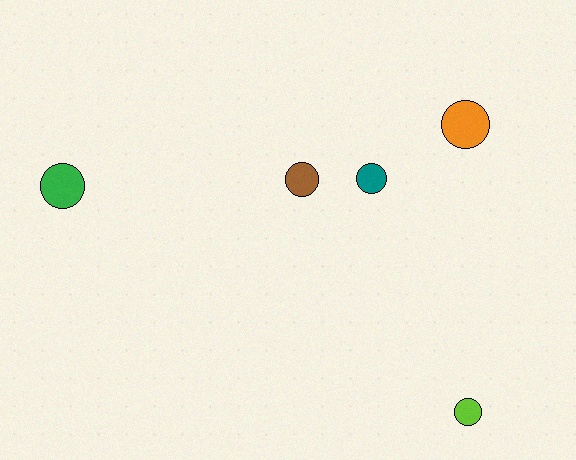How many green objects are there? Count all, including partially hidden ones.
There is 1 green object.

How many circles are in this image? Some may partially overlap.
There are 5 circles.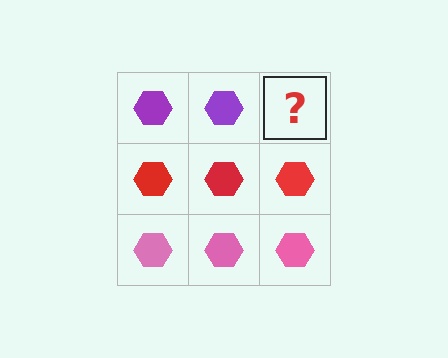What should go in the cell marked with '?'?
The missing cell should contain a purple hexagon.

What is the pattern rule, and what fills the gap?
The rule is that each row has a consistent color. The gap should be filled with a purple hexagon.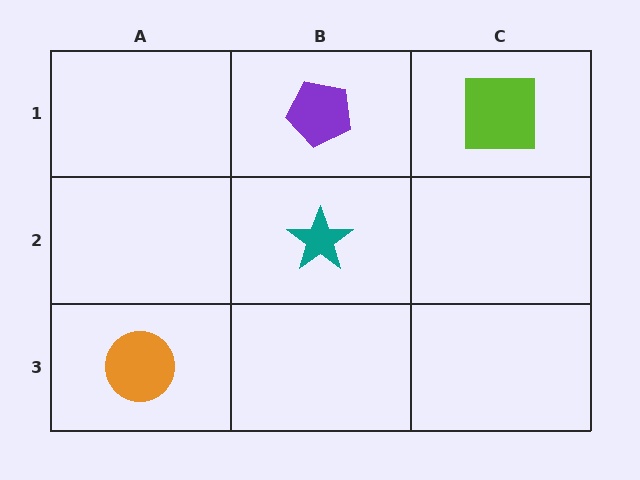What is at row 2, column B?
A teal star.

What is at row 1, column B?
A purple pentagon.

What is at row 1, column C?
A lime square.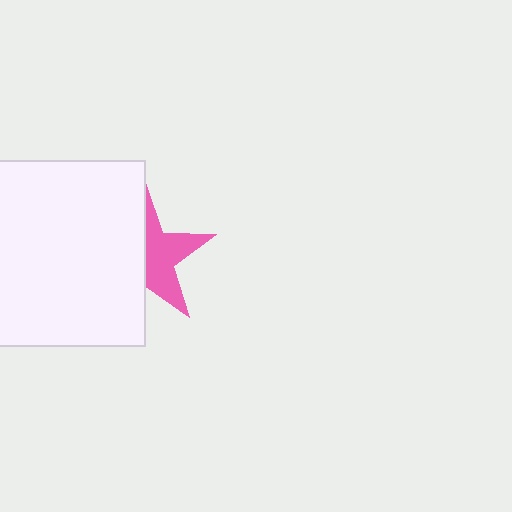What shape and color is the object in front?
The object in front is a white square.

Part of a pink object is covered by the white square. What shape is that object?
It is a star.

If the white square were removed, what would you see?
You would see the complete pink star.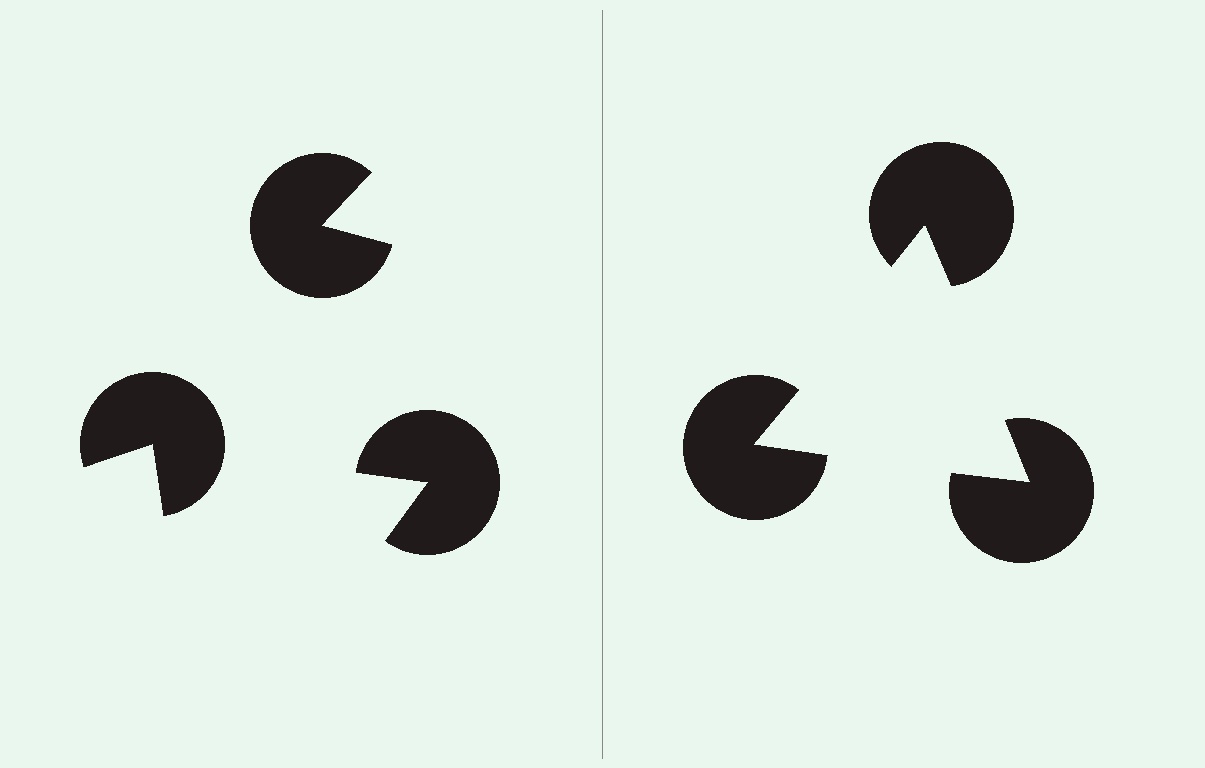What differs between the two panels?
The pac-man discs are positioned identically on both sides; only the wedge orientations differ. On the right they align to a triangle; on the left they are misaligned.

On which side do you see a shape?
An illusory triangle appears on the right side. On the left side the wedge cuts are rotated, so no coherent shape forms.